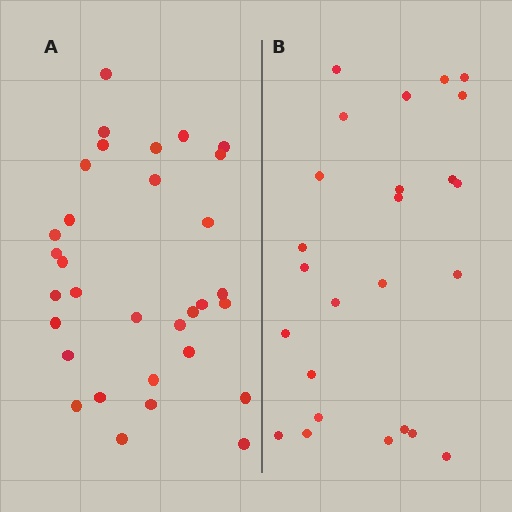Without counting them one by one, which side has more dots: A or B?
Region A (the left region) has more dots.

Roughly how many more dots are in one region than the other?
Region A has roughly 8 or so more dots than region B.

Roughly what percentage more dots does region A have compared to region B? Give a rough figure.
About 30% more.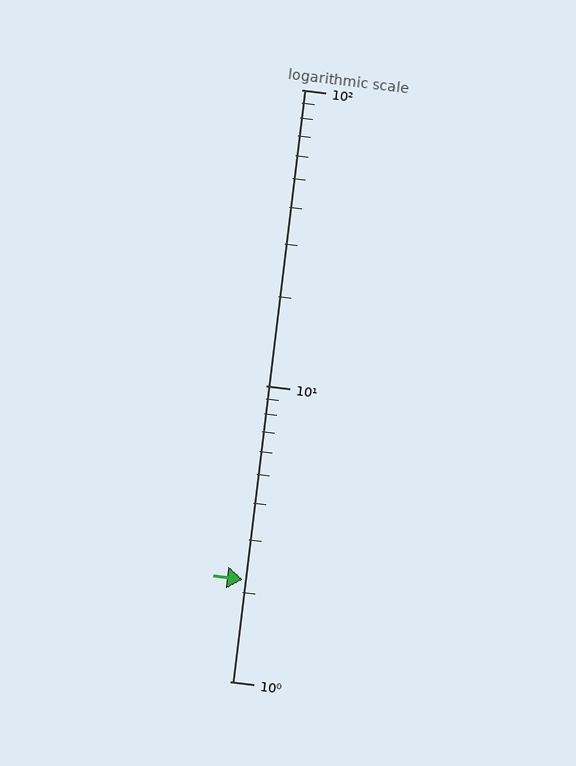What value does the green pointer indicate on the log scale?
The pointer indicates approximately 2.2.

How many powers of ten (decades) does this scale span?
The scale spans 2 decades, from 1 to 100.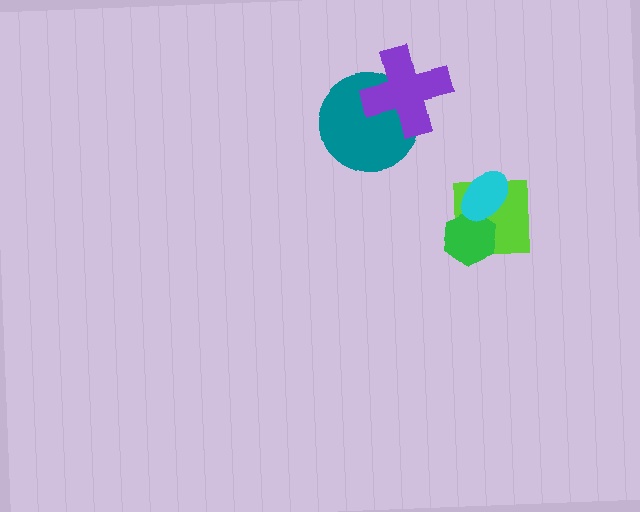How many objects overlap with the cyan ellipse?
2 objects overlap with the cyan ellipse.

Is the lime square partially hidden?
Yes, it is partially covered by another shape.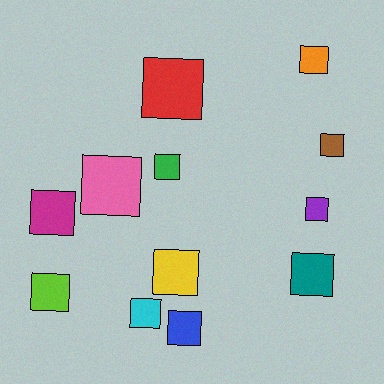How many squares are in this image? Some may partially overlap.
There are 12 squares.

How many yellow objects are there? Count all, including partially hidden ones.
There is 1 yellow object.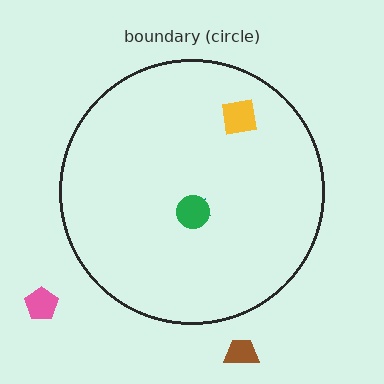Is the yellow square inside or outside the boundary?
Inside.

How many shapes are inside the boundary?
3 inside, 2 outside.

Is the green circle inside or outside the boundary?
Inside.